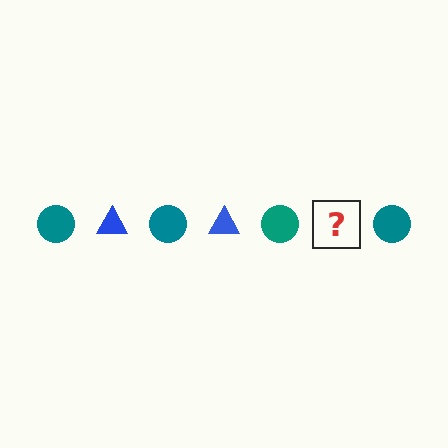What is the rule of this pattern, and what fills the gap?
The rule is that the pattern alternates between teal circle and blue triangle. The gap should be filled with a blue triangle.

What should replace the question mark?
The question mark should be replaced with a blue triangle.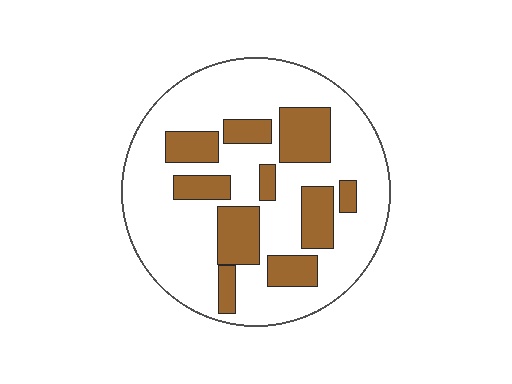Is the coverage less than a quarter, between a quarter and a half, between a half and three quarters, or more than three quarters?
Between a quarter and a half.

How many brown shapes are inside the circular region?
10.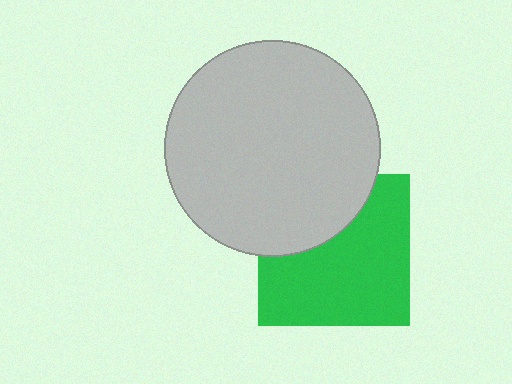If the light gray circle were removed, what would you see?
You would see the complete green square.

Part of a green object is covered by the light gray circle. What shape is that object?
It is a square.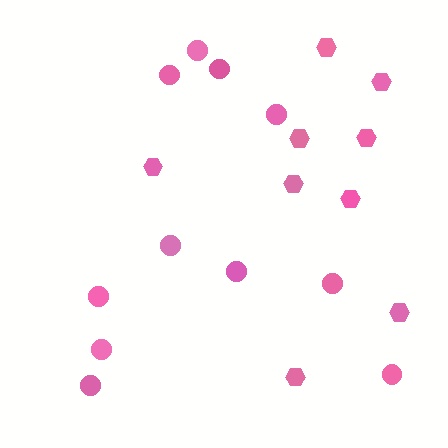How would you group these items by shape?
There are 2 groups: one group of hexagons (9) and one group of circles (11).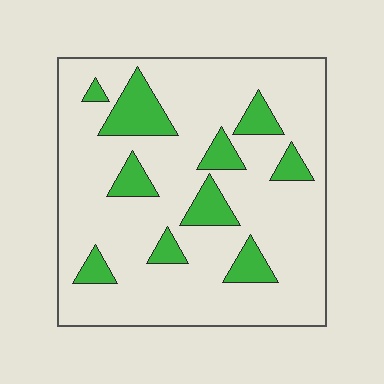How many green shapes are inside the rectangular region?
10.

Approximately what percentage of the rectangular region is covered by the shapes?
Approximately 15%.